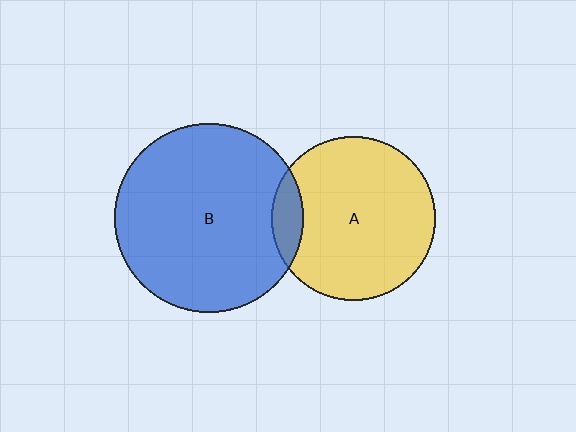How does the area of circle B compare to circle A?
Approximately 1.3 times.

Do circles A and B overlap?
Yes.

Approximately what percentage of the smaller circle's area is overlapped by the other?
Approximately 10%.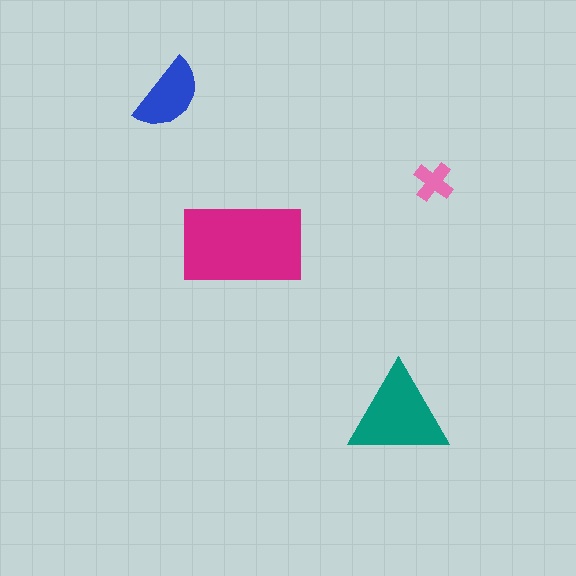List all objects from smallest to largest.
The pink cross, the blue semicircle, the teal triangle, the magenta rectangle.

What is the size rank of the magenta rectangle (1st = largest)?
1st.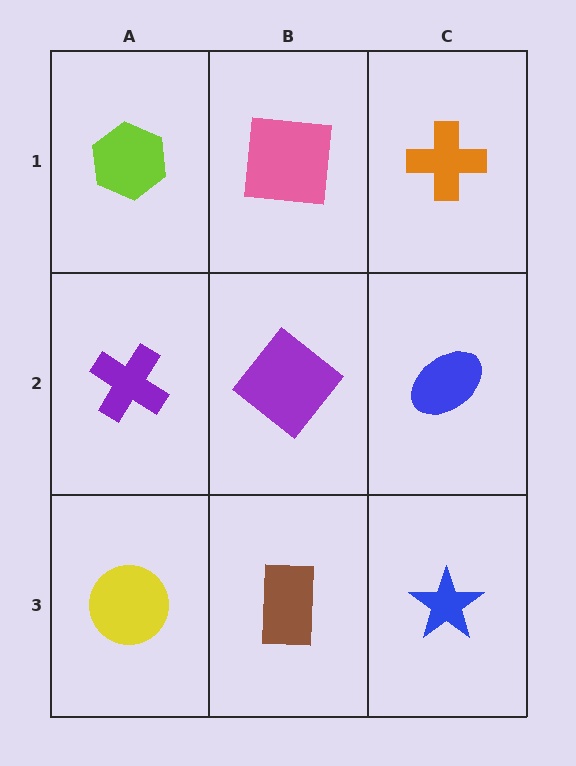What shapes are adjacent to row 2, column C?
An orange cross (row 1, column C), a blue star (row 3, column C), a purple diamond (row 2, column B).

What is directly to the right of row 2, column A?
A purple diamond.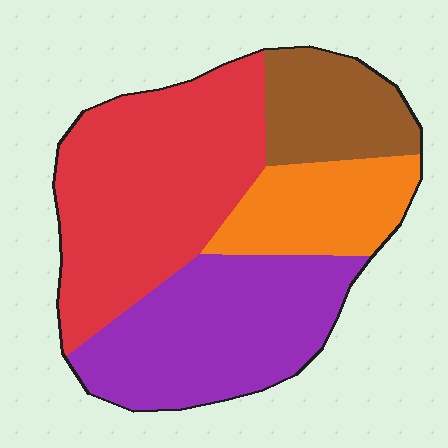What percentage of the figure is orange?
Orange covers roughly 15% of the figure.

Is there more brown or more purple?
Purple.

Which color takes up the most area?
Red, at roughly 40%.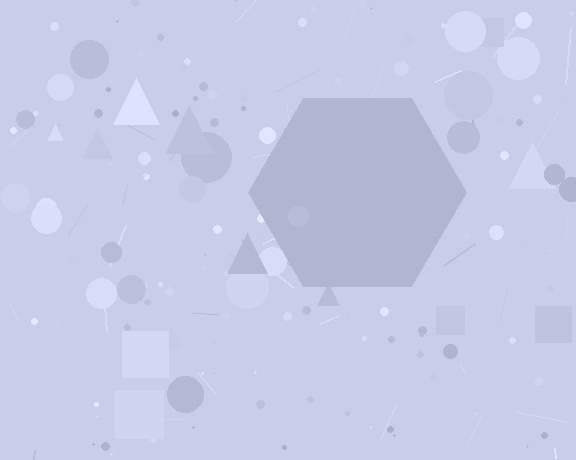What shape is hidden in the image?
A hexagon is hidden in the image.